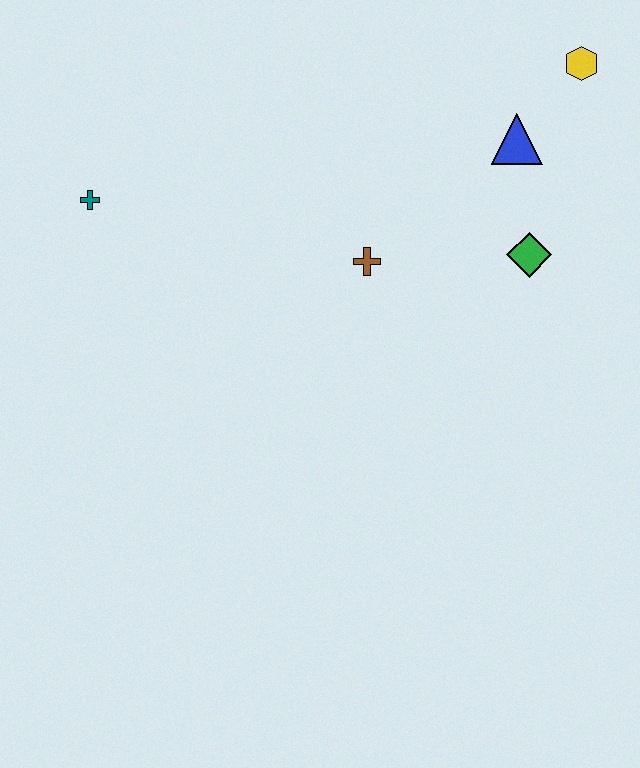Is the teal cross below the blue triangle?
Yes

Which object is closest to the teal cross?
The brown cross is closest to the teal cross.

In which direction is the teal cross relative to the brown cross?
The teal cross is to the left of the brown cross.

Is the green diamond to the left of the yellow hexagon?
Yes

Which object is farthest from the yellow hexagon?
The teal cross is farthest from the yellow hexagon.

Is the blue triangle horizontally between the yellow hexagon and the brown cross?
Yes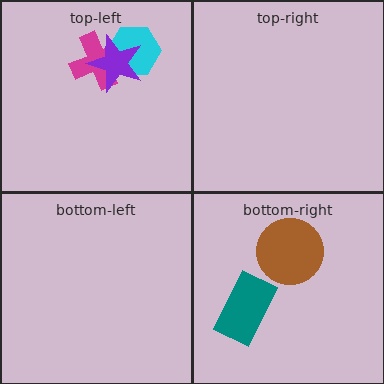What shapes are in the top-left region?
The magenta cross, the cyan hexagon, the purple star.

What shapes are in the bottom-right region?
The brown circle, the teal rectangle.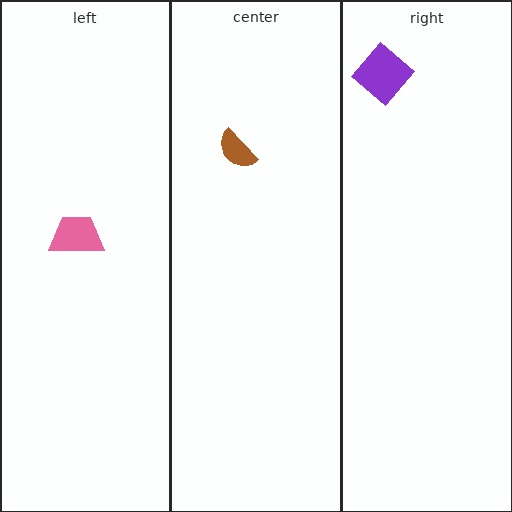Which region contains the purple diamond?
The right region.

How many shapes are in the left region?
1.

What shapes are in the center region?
The brown semicircle.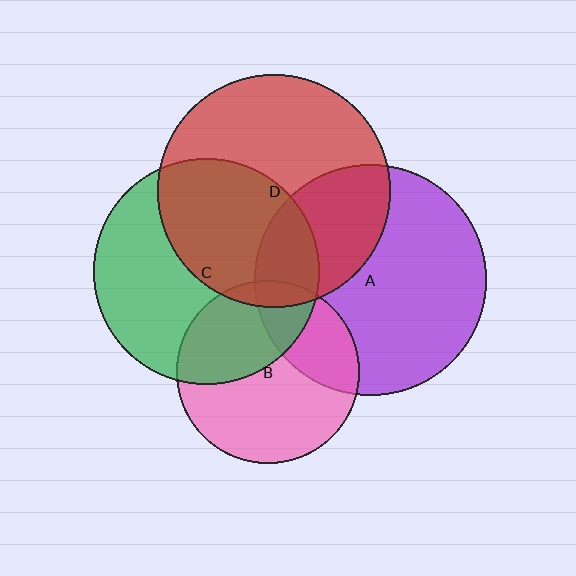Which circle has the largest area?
Circle D (red).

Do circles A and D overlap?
Yes.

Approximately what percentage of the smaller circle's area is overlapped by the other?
Approximately 35%.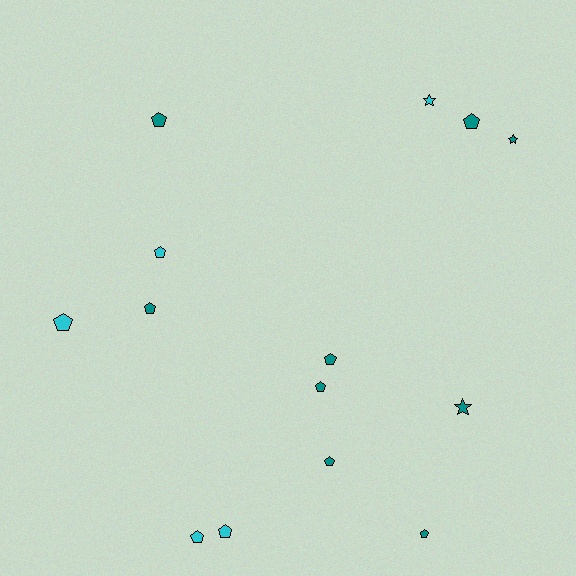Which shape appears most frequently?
Pentagon, with 11 objects.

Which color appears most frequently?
Teal, with 9 objects.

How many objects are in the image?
There are 14 objects.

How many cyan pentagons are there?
There are 4 cyan pentagons.